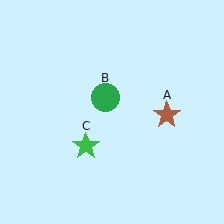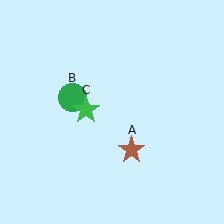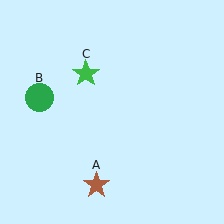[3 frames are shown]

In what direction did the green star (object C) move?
The green star (object C) moved up.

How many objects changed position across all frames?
3 objects changed position: brown star (object A), green circle (object B), green star (object C).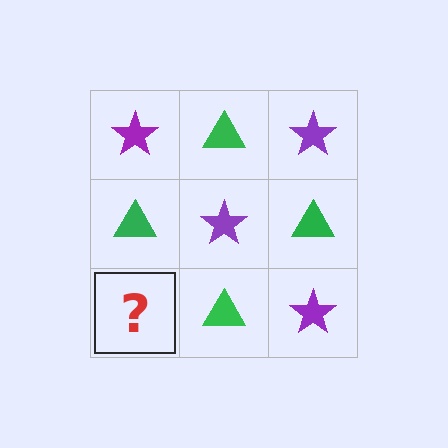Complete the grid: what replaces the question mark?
The question mark should be replaced with a purple star.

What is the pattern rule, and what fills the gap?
The rule is that it alternates purple star and green triangle in a checkerboard pattern. The gap should be filled with a purple star.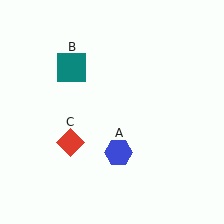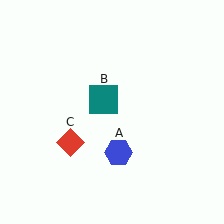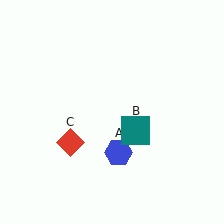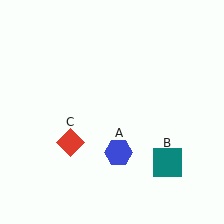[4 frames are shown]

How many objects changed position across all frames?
1 object changed position: teal square (object B).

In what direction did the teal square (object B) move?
The teal square (object B) moved down and to the right.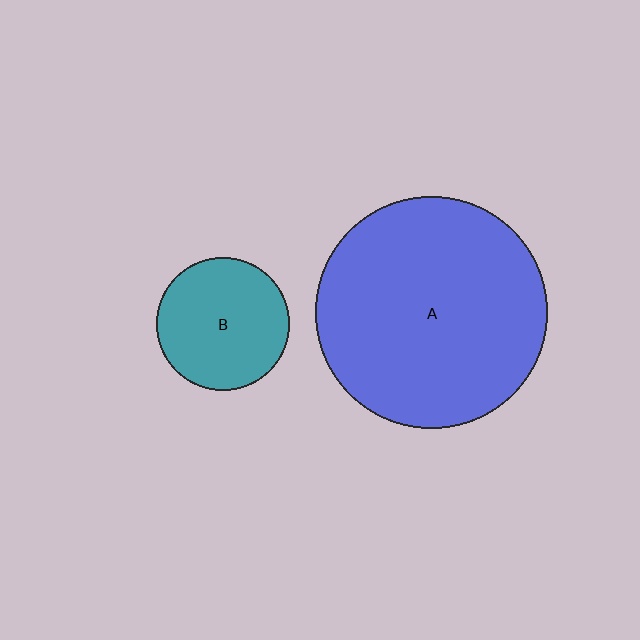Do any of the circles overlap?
No, none of the circles overlap.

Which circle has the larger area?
Circle A (blue).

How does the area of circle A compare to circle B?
Approximately 3.0 times.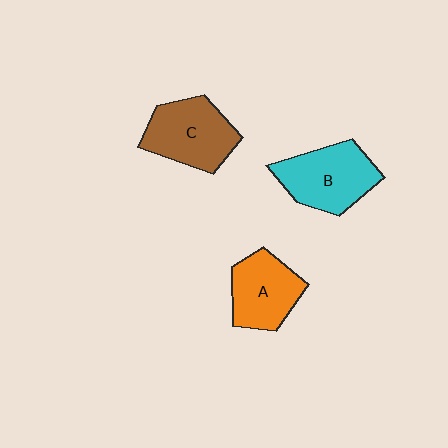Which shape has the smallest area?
Shape A (orange).